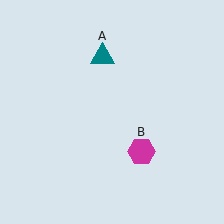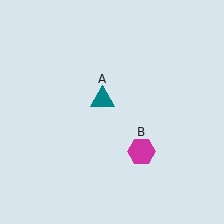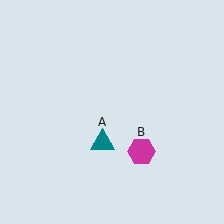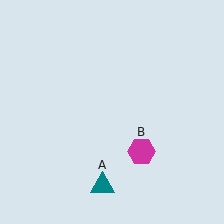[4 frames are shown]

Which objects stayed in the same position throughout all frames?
Magenta hexagon (object B) remained stationary.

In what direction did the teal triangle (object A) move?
The teal triangle (object A) moved down.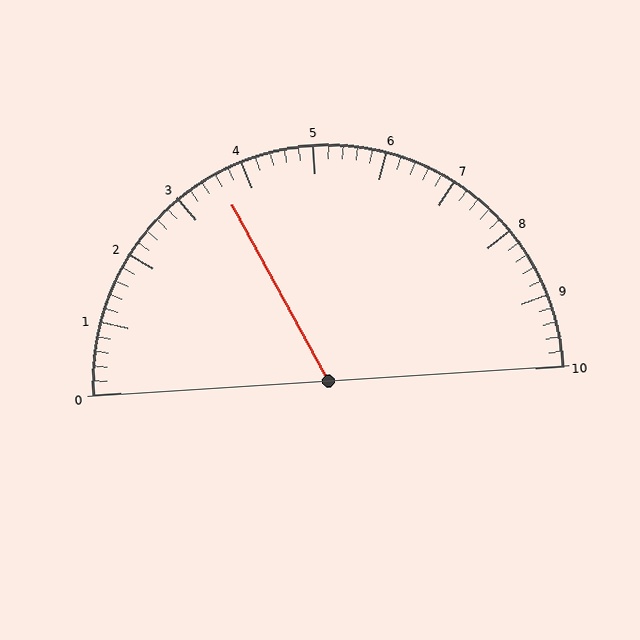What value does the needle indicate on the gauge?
The needle indicates approximately 3.6.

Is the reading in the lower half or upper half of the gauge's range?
The reading is in the lower half of the range (0 to 10).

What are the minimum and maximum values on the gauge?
The gauge ranges from 0 to 10.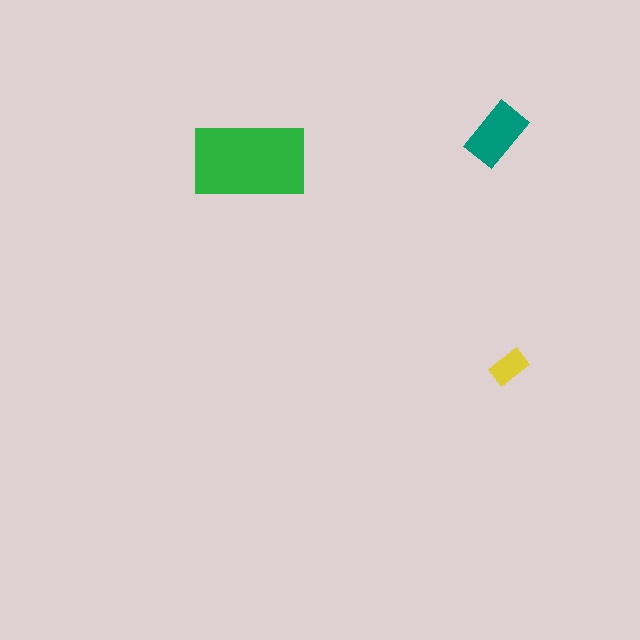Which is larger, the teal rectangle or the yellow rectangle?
The teal one.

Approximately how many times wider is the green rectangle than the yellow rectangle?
About 3 times wider.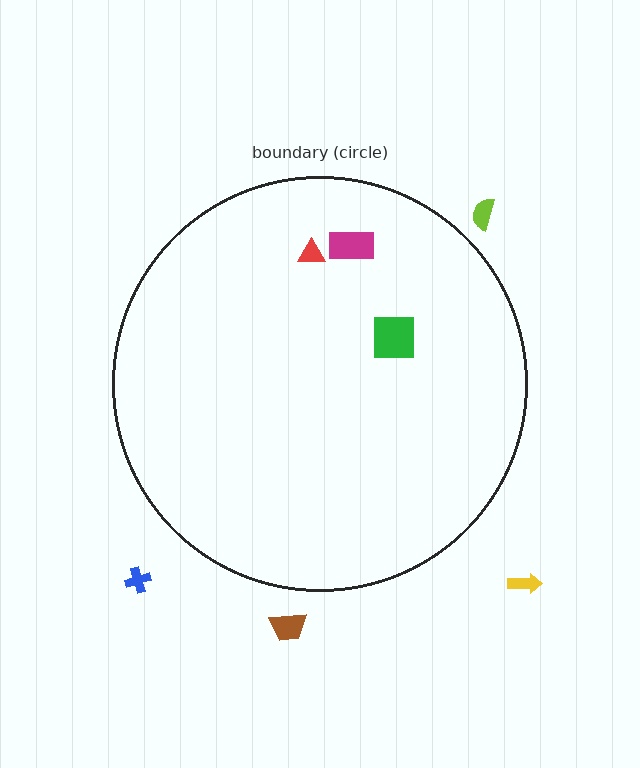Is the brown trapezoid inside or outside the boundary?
Outside.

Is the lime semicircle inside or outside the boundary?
Outside.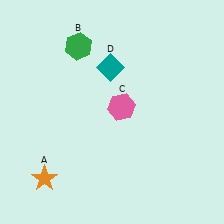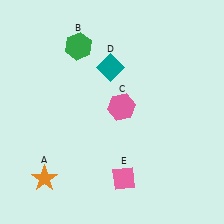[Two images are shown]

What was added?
A pink diamond (E) was added in Image 2.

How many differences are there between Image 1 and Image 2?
There is 1 difference between the two images.